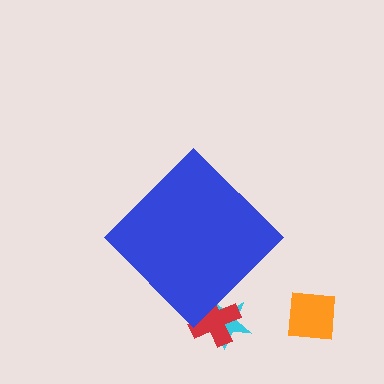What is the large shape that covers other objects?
A blue diamond.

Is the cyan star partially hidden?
Yes, the cyan star is partially hidden behind the blue diamond.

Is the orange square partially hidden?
No, the orange square is fully visible.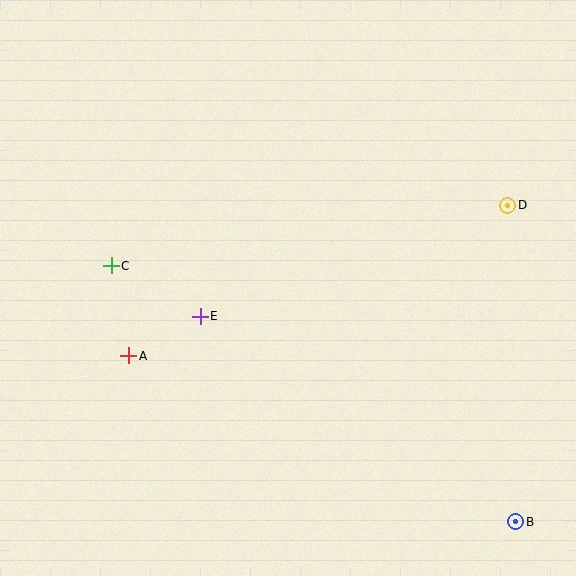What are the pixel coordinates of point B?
Point B is at (516, 522).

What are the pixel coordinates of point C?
Point C is at (111, 266).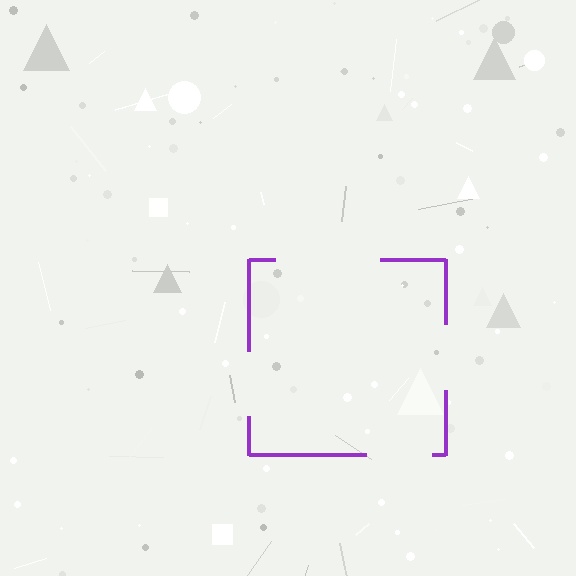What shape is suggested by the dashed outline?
The dashed outline suggests a square.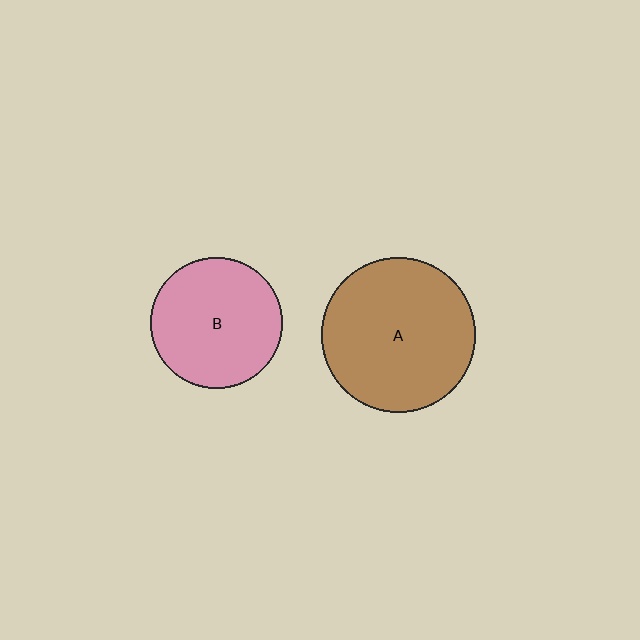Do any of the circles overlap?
No, none of the circles overlap.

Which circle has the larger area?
Circle A (brown).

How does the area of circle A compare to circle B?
Approximately 1.4 times.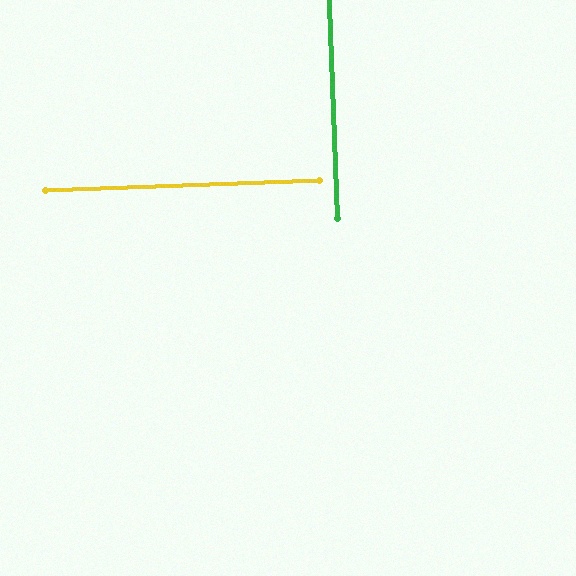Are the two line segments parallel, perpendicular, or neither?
Perpendicular — they meet at approximately 90°.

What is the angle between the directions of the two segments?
Approximately 90 degrees.